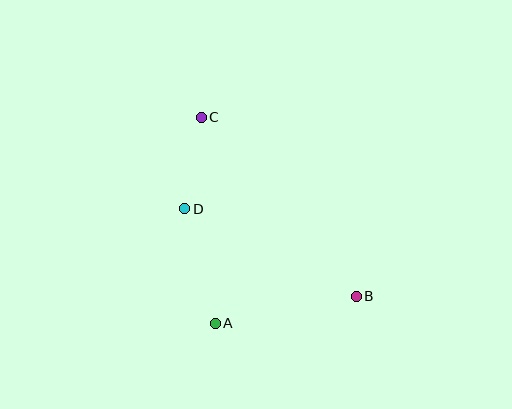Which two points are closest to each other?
Points C and D are closest to each other.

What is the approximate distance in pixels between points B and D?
The distance between B and D is approximately 193 pixels.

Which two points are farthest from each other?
Points B and C are farthest from each other.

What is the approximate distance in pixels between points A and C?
The distance between A and C is approximately 206 pixels.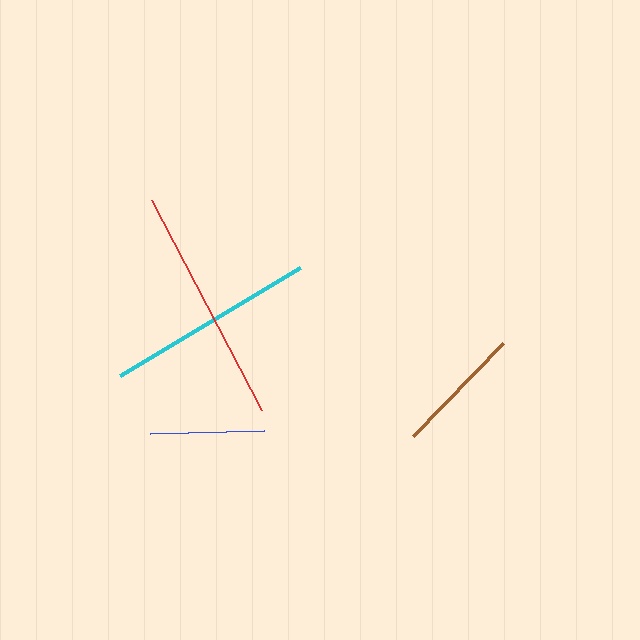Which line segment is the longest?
The red line is the longest at approximately 237 pixels.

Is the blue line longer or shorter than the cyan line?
The cyan line is longer than the blue line.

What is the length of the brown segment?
The brown segment is approximately 129 pixels long.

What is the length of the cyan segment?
The cyan segment is approximately 210 pixels long.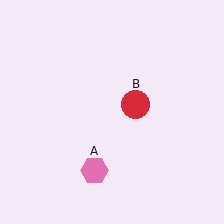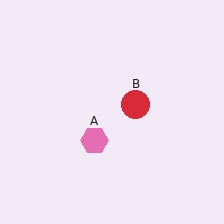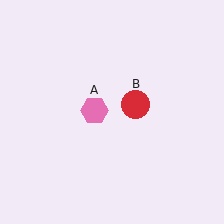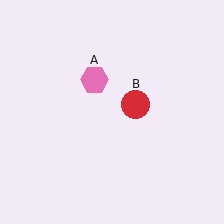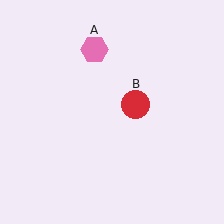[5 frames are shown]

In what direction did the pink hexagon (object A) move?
The pink hexagon (object A) moved up.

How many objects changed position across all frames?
1 object changed position: pink hexagon (object A).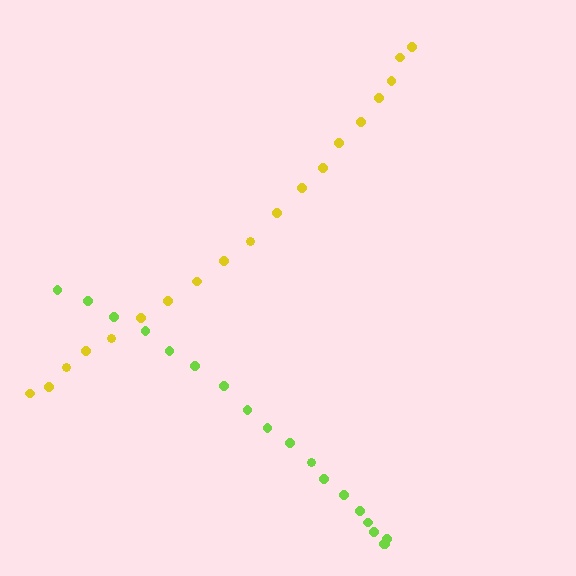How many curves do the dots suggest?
There are 2 distinct paths.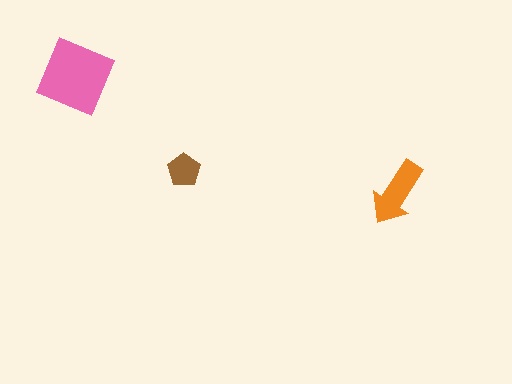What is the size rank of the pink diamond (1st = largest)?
1st.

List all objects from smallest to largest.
The brown pentagon, the orange arrow, the pink diamond.